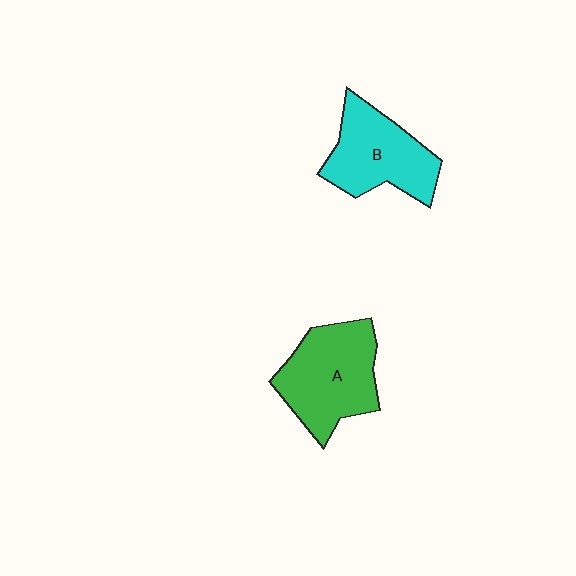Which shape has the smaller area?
Shape B (cyan).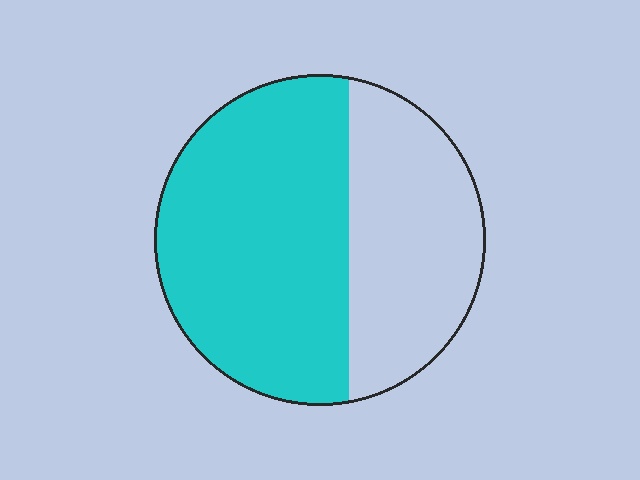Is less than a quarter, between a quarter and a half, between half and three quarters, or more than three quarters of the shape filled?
Between half and three quarters.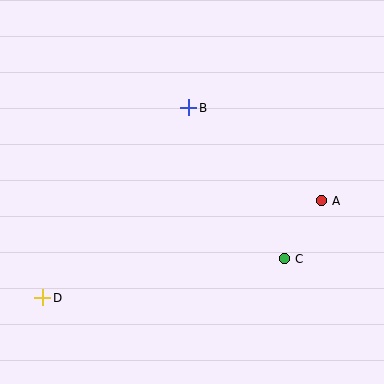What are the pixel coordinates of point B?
Point B is at (189, 108).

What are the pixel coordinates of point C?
Point C is at (285, 259).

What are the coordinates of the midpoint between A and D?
The midpoint between A and D is at (182, 249).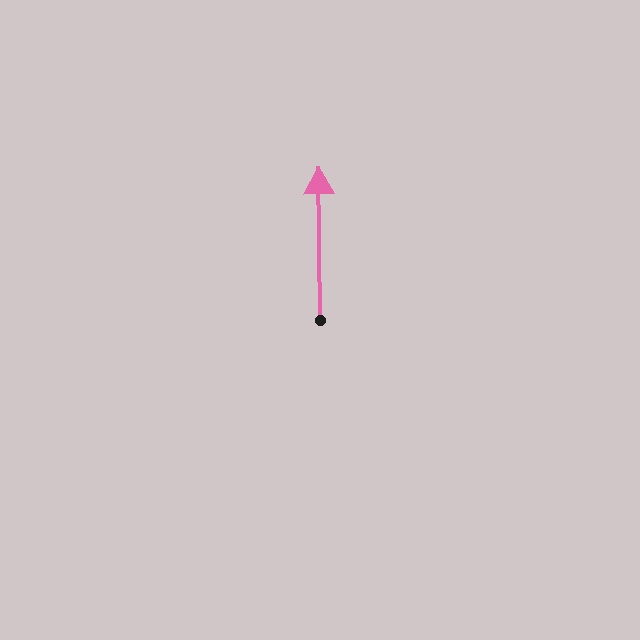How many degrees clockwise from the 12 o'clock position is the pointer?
Approximately 359 degrees.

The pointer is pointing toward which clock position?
Roughly 12 o'clock.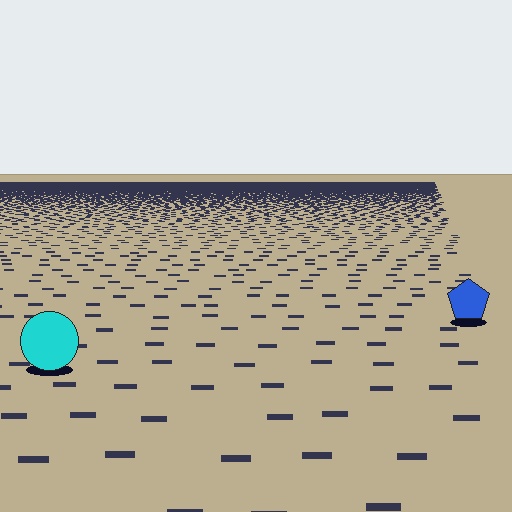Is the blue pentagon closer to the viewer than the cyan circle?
No. The cyan circle is closer — you can tell from the texture gradient: the ground texture is coarser near it.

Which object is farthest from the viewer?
The blue pentagon is farthest from the viewer. It appears smaller and the ground texture around it is denser.